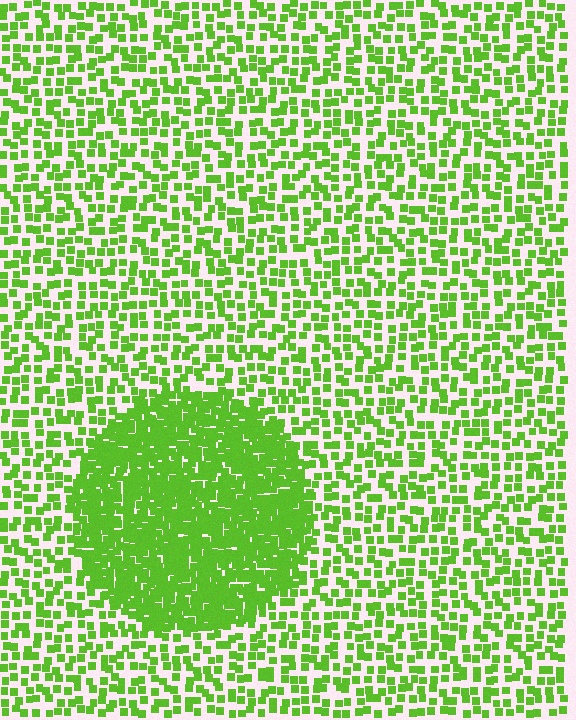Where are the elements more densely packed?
The elements are more densely packed inside the circle boundary.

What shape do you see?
I see a circle.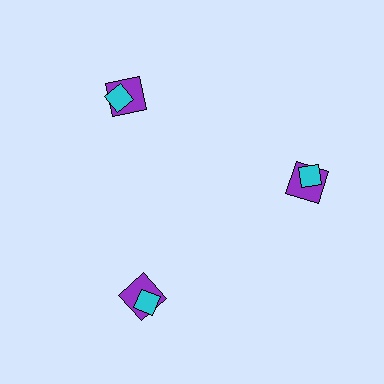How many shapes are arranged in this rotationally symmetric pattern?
There are 6 shapes, arranged in 3 groups of 2.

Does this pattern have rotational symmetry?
Yes, this pattern has 3-fold rotational symmetry. It looks the same after rotating 120 degrees around the center.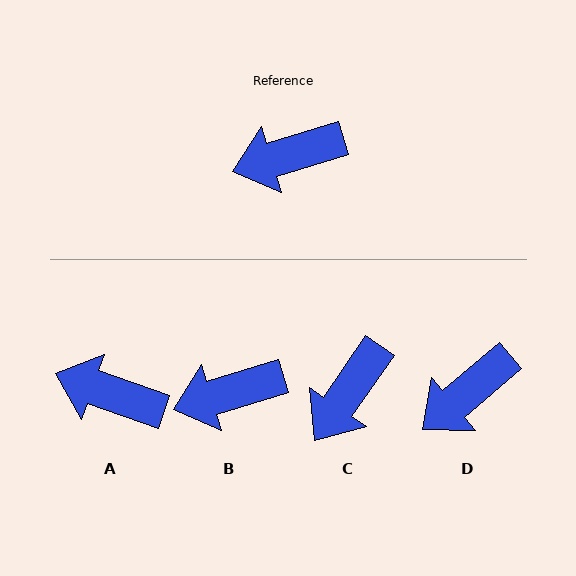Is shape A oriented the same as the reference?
No, it is off by about 36 degrees.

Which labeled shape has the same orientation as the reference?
B.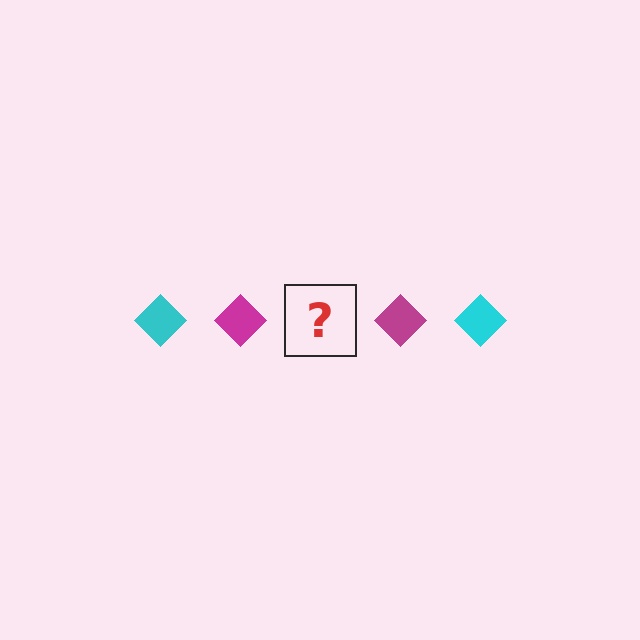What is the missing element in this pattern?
The missing element is a cyan diamond.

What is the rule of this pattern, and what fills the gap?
The rule is that the pattern cycles through cyan, magenta diamonds. The gap should be filled with a cyan diamond.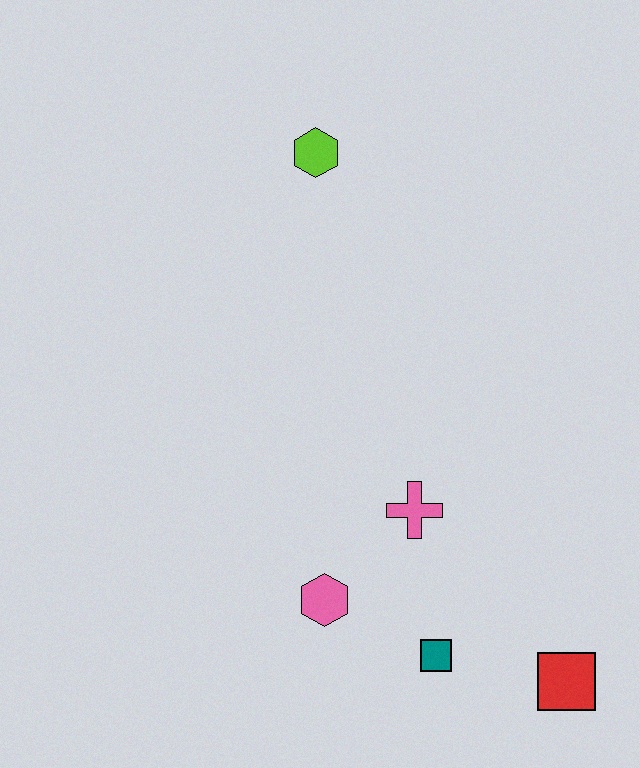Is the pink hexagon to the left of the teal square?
Yes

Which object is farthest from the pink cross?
The lime hexagon is farthest from the pink cross.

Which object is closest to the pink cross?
The pink hexagon is closest to the pink cross.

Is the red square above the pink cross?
No